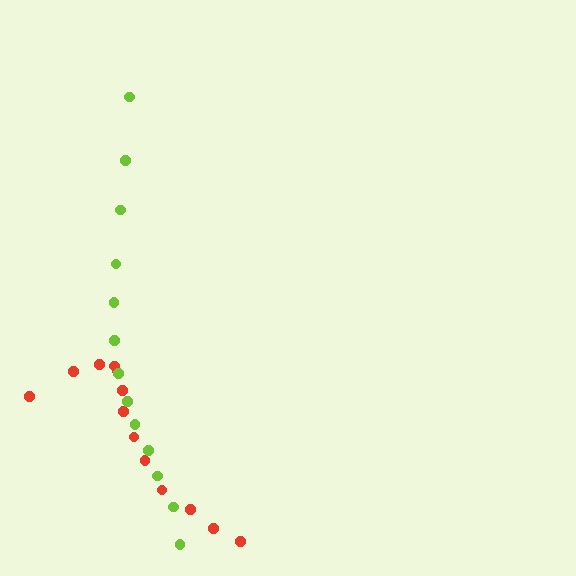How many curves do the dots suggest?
There are 2 distinct paths.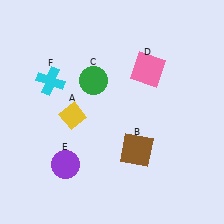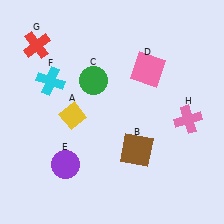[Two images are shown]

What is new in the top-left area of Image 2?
A red cross (G) was added in the top-left area of Image 2.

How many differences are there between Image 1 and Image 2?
There are 2 differences between the two images.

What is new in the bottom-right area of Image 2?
A pink cross (H) was added in the bottom-right area of Image 2.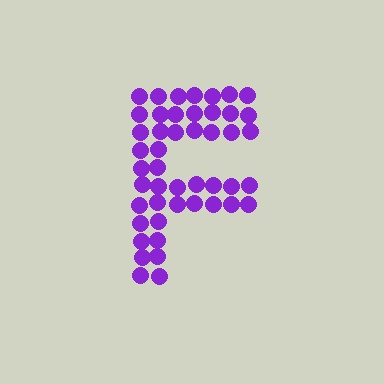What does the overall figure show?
The overall figure shows the letter F.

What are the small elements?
The small elements are circles.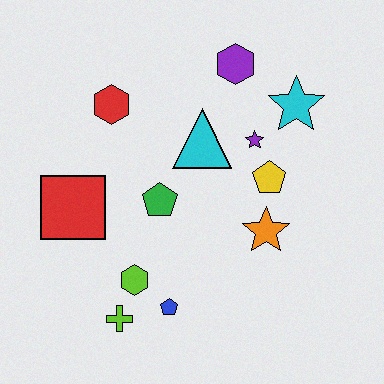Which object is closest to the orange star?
The yellow pentagon is closest to the orange star.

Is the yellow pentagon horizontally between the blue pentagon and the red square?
No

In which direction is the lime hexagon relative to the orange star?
The lime hexagon is to the left of the orange star.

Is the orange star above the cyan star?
No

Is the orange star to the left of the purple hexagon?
No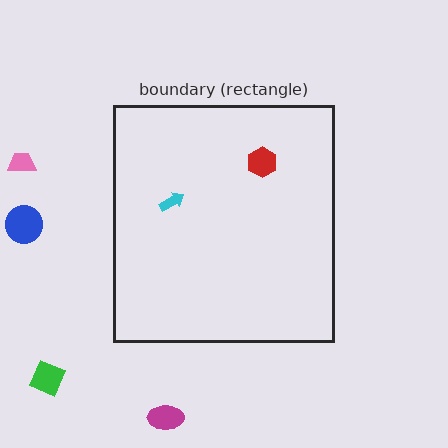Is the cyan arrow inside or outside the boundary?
Inside.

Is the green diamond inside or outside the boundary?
Outside.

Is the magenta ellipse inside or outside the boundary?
Outside.